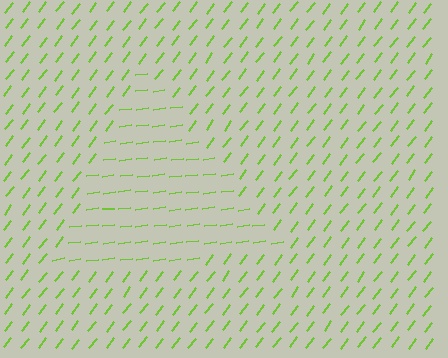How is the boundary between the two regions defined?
The boundary is defined purely by a change in line orientation (approximately 45 degrees difference). All lines are the same color and thickness.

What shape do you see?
I see a triangle.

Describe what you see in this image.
The image is filled with small lime line segments. A triangle region in the image has lines oriented differently from the surrounding lines, creating a visible texture boundary.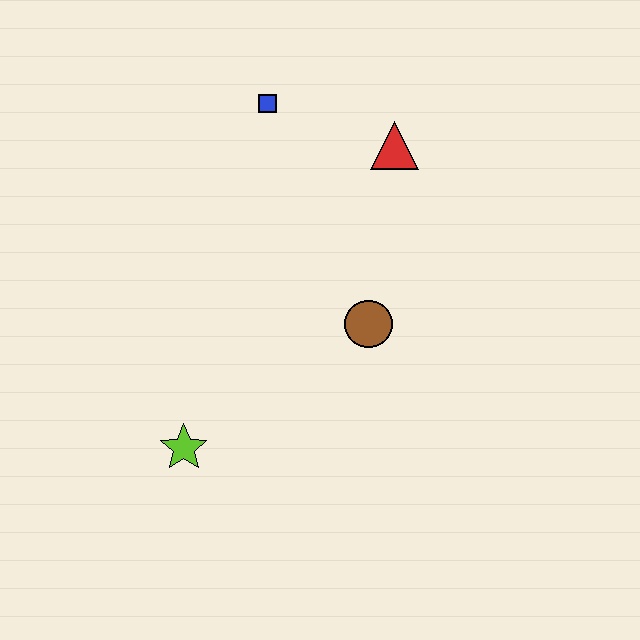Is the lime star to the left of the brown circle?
Yes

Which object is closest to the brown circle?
The red triangle is closest to the brown circle.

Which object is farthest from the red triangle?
The lime star is farthest from the red triangle.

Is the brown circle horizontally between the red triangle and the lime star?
Yes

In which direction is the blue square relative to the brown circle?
The blue square is above the brown circle.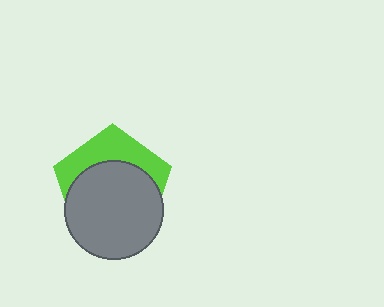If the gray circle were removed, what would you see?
You would see the complete lime pentagon.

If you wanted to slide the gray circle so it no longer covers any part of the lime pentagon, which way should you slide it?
Slide it down — that is the most direct way to separate the two shapes.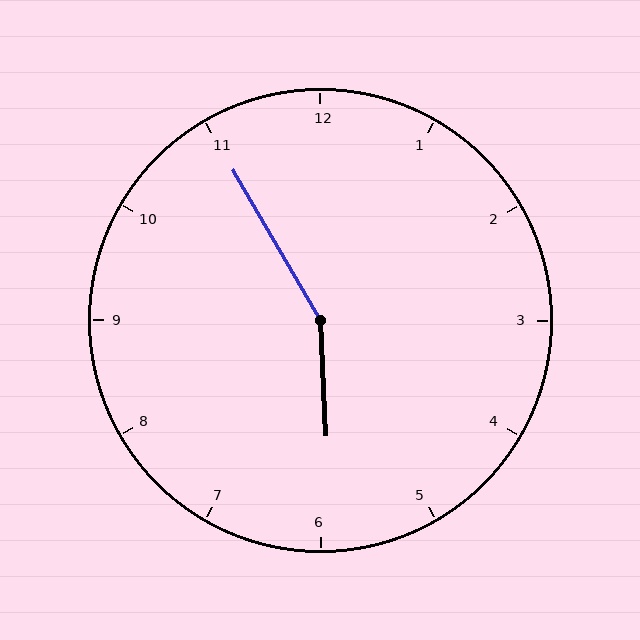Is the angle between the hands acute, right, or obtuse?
It is obtuse.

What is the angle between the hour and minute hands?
Approximately 152 degrees.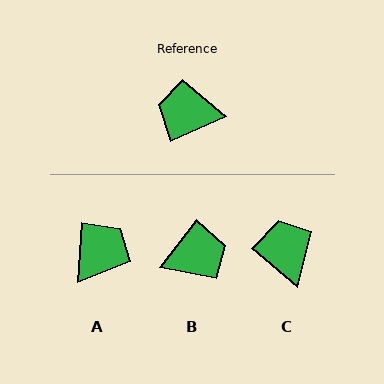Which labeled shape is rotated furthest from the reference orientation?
B, about 151 degrees away.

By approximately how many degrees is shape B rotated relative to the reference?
Approximately 151 degrees clockwise.